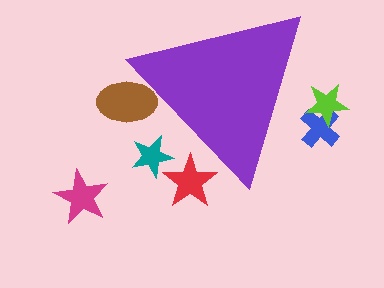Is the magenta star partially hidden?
No, the magenta star is fully visible.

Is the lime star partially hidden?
Yes, the lime star is partially hidden behind the purple triangle.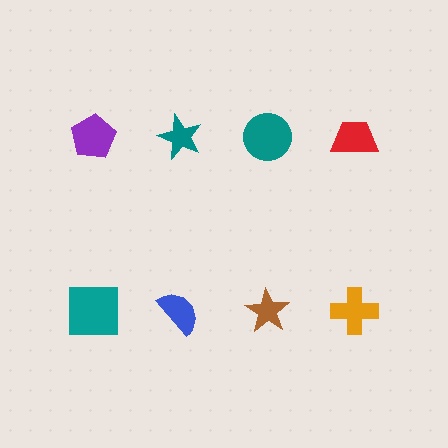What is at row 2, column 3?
A brown star.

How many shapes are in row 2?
4 shapes.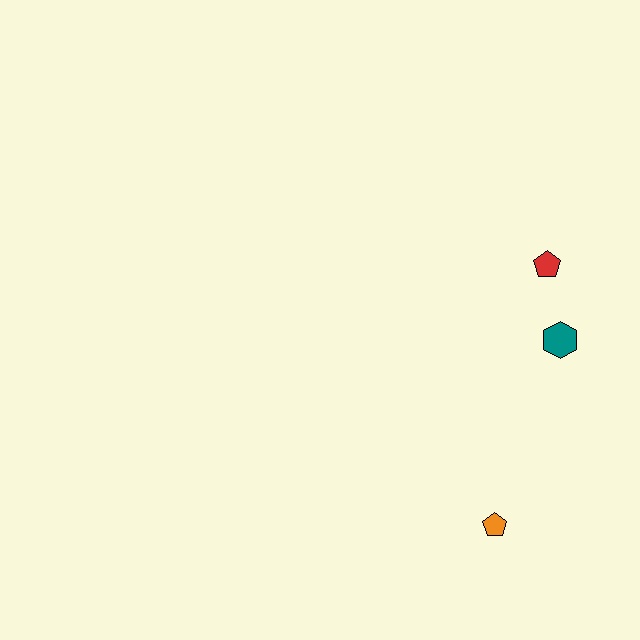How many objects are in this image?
There are 3 objects.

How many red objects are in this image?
There is 1 red object.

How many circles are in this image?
There are no circles.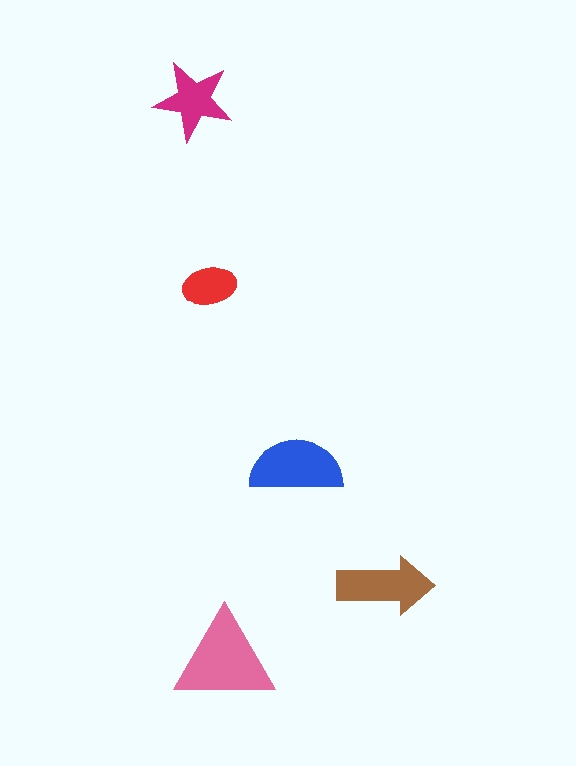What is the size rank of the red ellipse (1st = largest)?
5th.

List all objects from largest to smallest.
The pink triangle, the blue semicircle, the brown arrow, the magenta star, the red ellipse.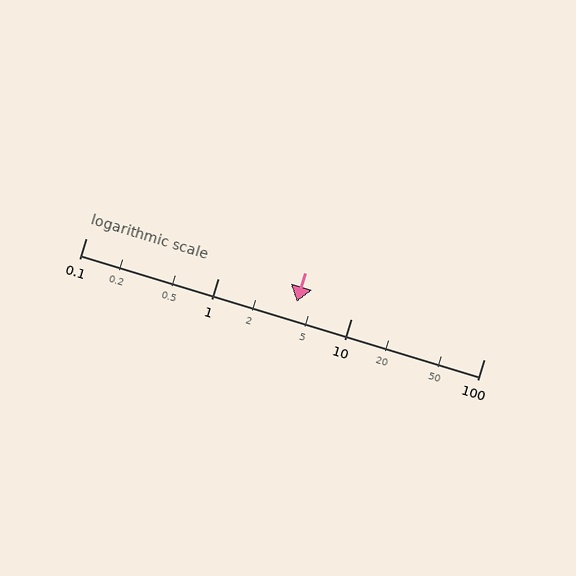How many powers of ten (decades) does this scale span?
The scale spans 3 decades, from 0.1 to 100.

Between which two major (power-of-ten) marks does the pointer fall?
The pointer is between 1 and 10.